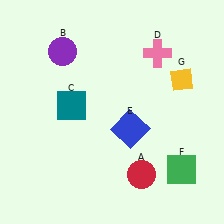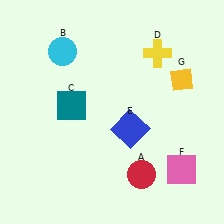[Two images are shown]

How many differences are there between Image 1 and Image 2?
There are 3 differences between the two images.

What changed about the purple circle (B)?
In Image 1, B is purple. In Image 2, it changed to cyan.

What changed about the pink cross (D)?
In Image 1, D is pink. In Image 2, it changed to yellow.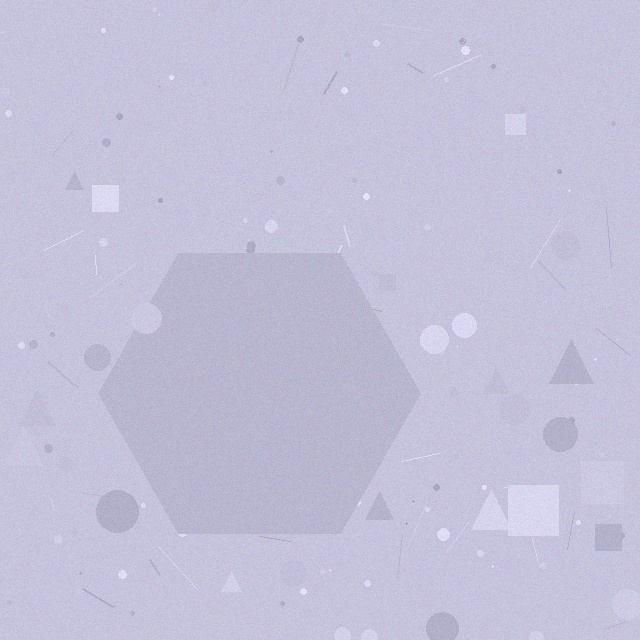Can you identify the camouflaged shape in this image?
The camouflaged shape is a hexagon.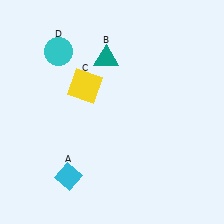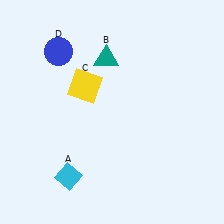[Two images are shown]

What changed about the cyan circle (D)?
In Image 1, D is cyan. In Image 2, it changed to blue.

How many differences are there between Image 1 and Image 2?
There is 1 difference between the two images.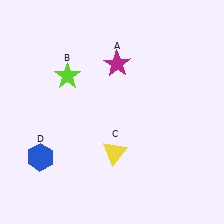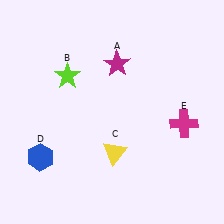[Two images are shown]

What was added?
A magenta cross (E) was added in Image 2.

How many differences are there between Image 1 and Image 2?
There is 1 difference between the two images.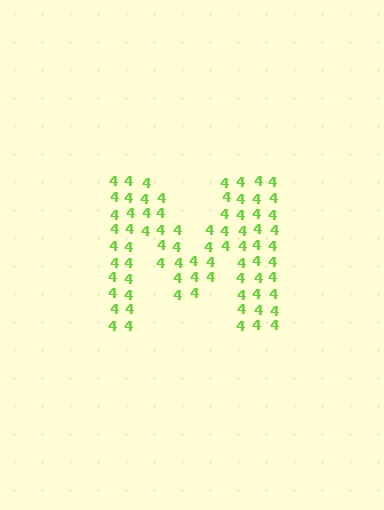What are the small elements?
The small elements are digit 4's.